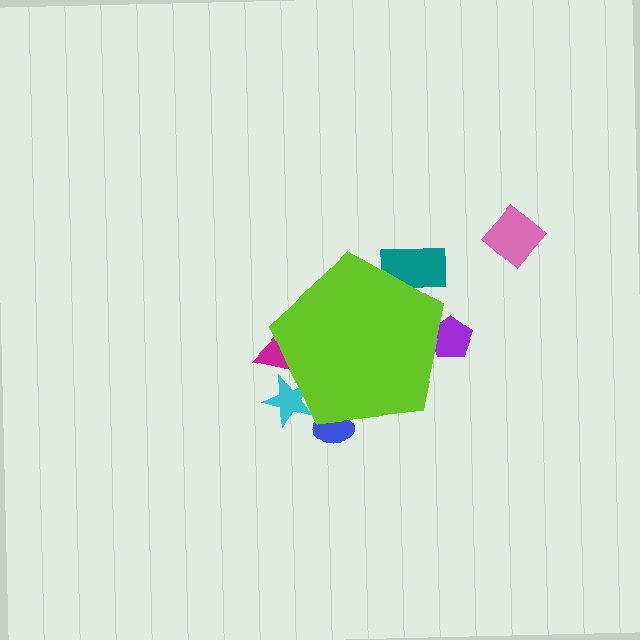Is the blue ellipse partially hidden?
Yes, the blue ellipse is partially hidden behind the lime pentagon.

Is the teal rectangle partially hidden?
Yes, the teal rectangle is partially hidden behind the lime pentagon.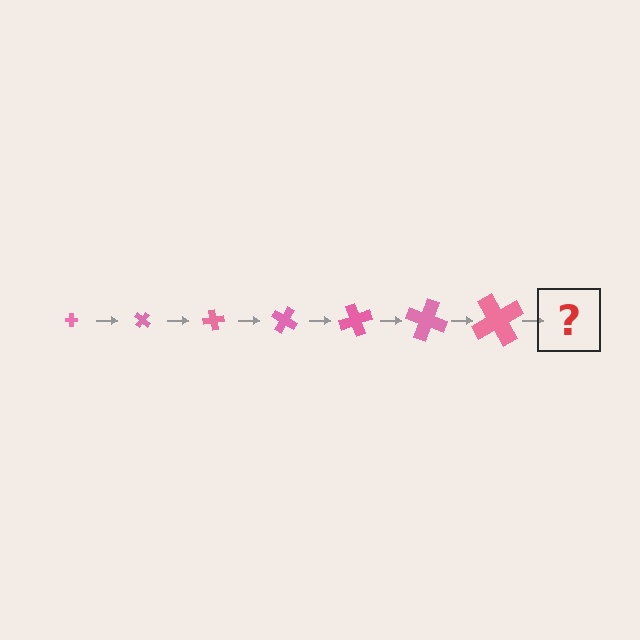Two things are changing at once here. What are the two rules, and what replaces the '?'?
The two rules are that the cross grows larger each step and it rotates 40 degrees each step. The '?' should be a cross, larger than the previous one and rotated 280 degrees from the start.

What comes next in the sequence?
The next element should be a cross, larger than the previous one and rotated 280 degrees from the start.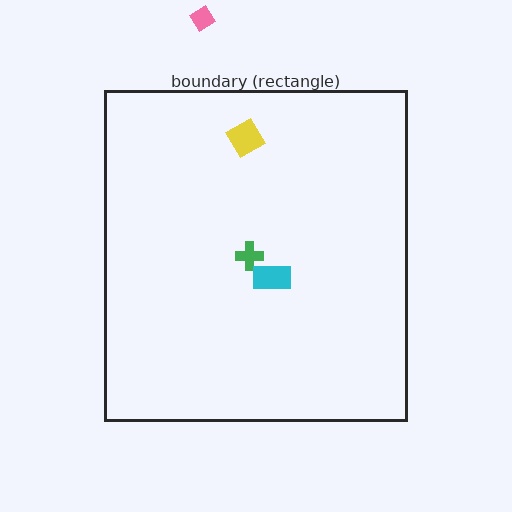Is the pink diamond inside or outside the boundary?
Outside.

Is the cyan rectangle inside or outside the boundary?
Inside.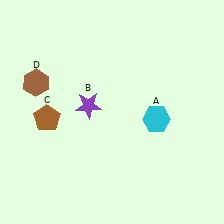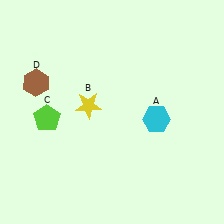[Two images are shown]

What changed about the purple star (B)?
In Image 1, B is purple. In Image 2, it changed to yellow.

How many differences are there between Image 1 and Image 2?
There are 2 differences between the two images.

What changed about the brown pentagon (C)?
In Image 1, C is brown. In Image 2, it changed to lime.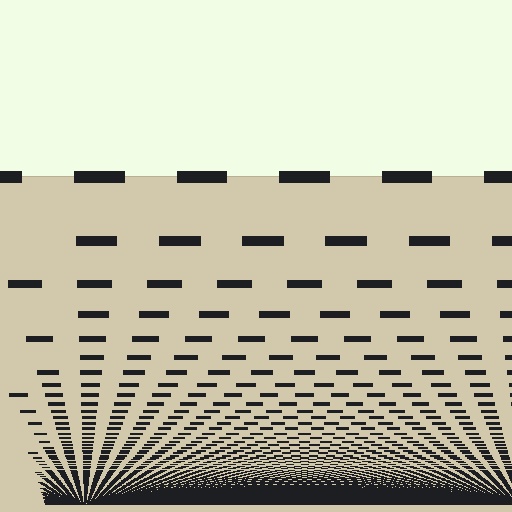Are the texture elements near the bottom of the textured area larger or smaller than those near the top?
Smaller. The gradient is inverted — elements near the bottom are smaller and denser.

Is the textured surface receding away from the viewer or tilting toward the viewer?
The surface appears to tilt toward the viewer. Texture elements get larger and sparser toward the top.